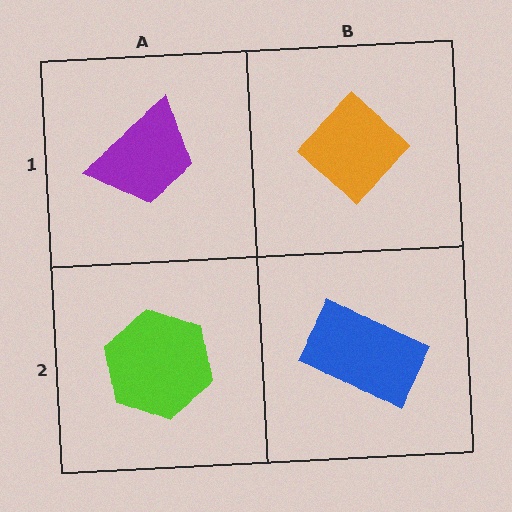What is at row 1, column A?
A purple trapezoid.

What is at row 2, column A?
A lime hexagon.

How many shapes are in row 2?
2 shapes.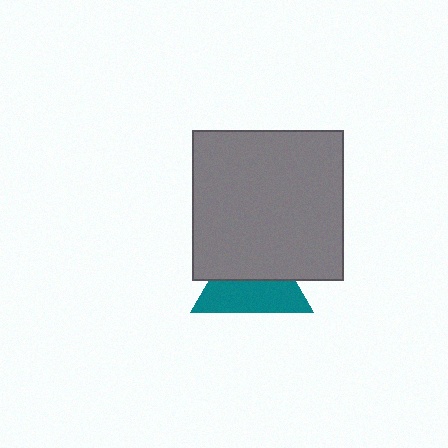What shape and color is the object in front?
The object in front is a gray square.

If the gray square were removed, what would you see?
You would see the complete teal triangle.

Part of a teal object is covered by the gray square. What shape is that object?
It is a triangle.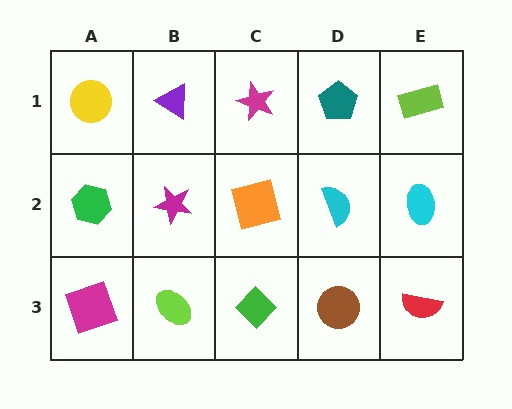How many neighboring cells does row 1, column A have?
2.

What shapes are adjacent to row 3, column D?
A cyan semicircle (row 2, column D), a green diamond (row 3, column C), a red semicircle (row 3, column E).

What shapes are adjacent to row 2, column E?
A lime rectangle (row 1, column E), a red semicircle (row 3, column E), a cyan semicircle (row 2, column D).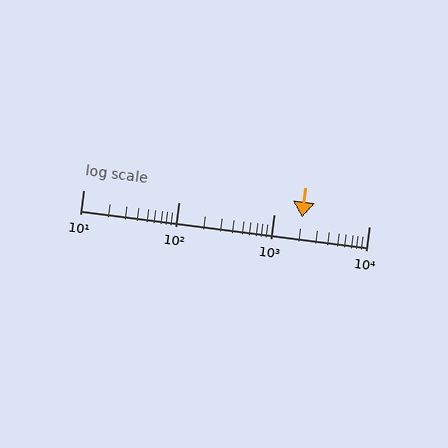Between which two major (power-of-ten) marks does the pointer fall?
The pointer is between 1000 and 10000.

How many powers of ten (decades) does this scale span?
The scale spans 3 decades, from 10 to 10000.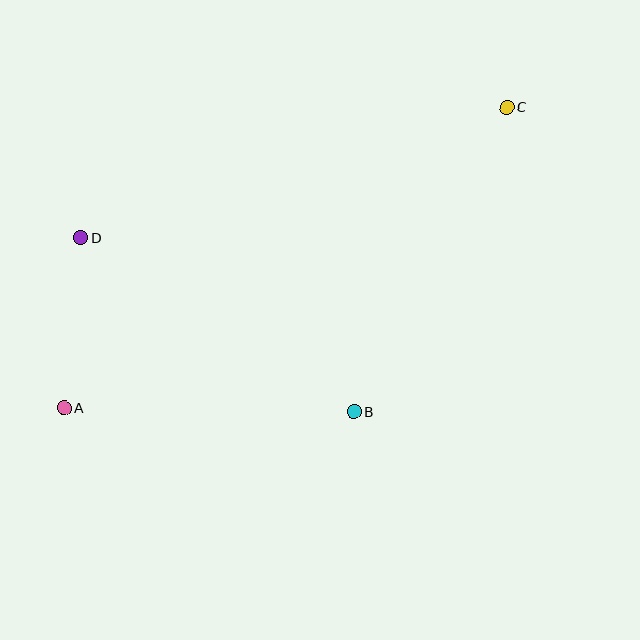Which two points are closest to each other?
Points A and D are closest to each other.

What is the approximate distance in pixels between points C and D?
The distance between C and D is approximately 445 pixels.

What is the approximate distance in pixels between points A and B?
The distance between A and B is approximately 290 pixels.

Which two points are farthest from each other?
Points A and C are farthest from each other.